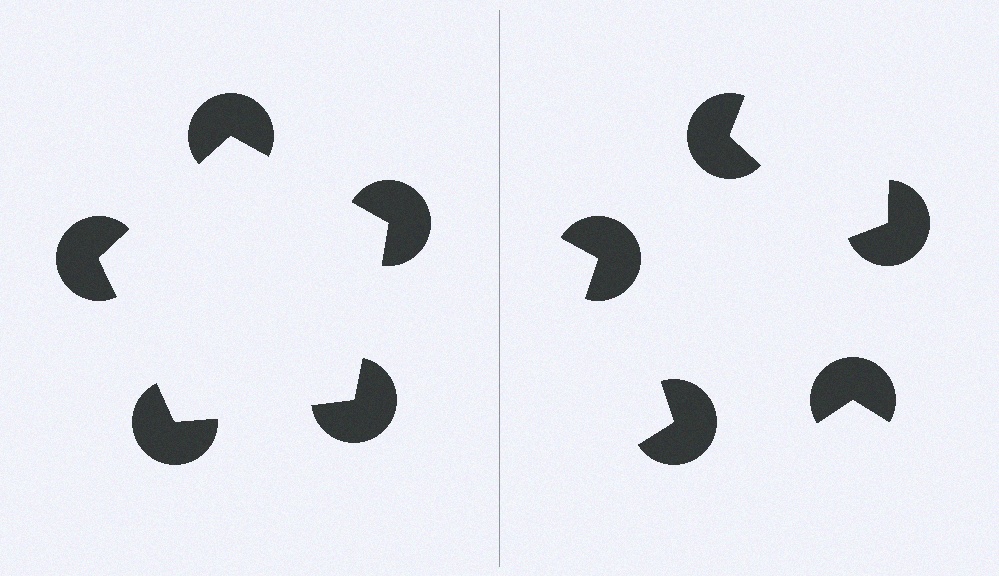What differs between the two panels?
The pac-man discs are positioned identically on both sides; only the wedge orientations differ. On the left they align to a pentagon; on the right they are misaligned.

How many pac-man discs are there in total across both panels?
10 — 5 on each side.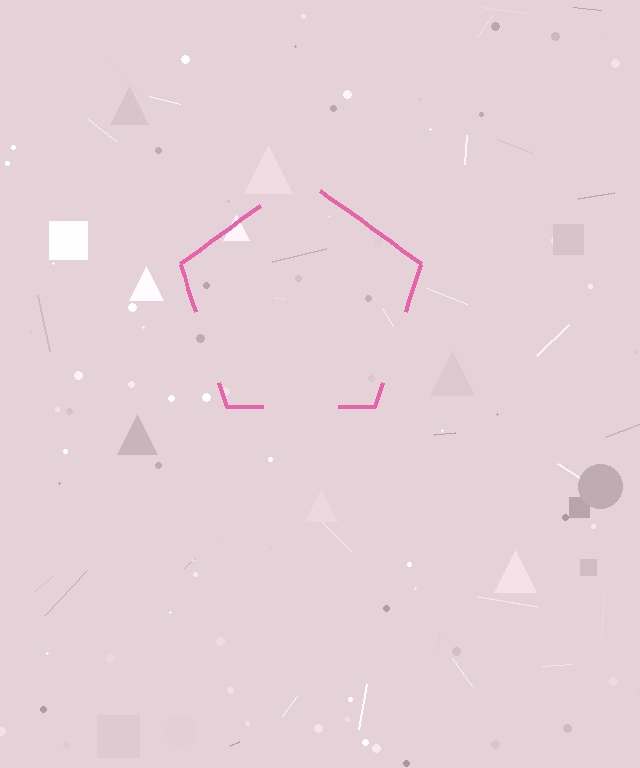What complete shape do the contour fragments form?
The contour fragments form a pentagon.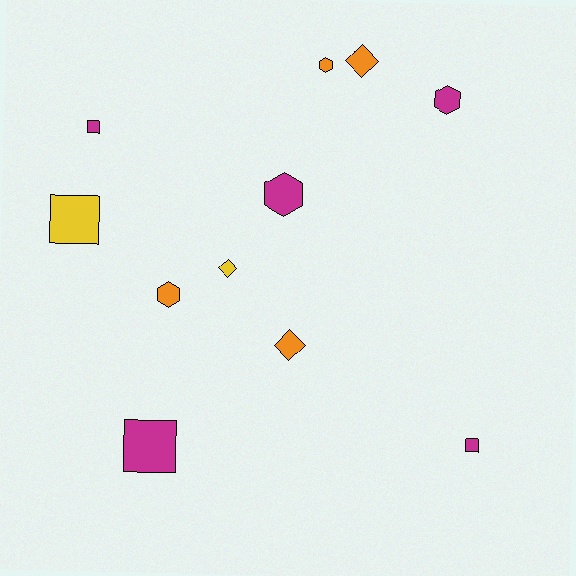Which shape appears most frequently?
Hexagon, with 4 objects.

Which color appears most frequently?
Magenta, with 5 objects.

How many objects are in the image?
There are 11 objects.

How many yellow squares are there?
There is 1 yellow square.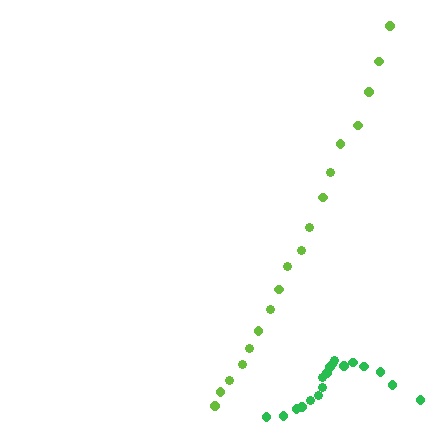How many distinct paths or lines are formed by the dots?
There are 2 distinct paths.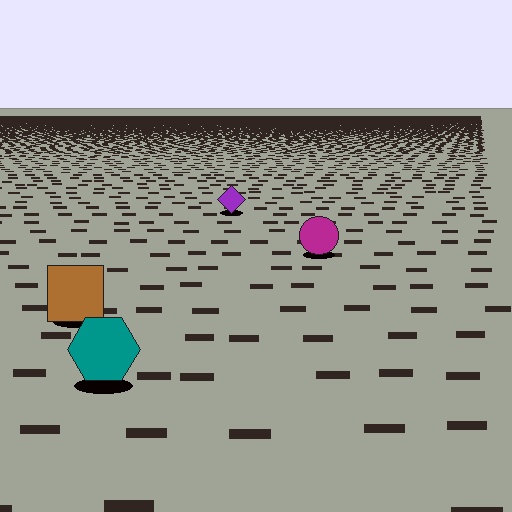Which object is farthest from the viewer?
The purple diamond is farthest from the viewer. It appears smaller and the ground texture around it is denser.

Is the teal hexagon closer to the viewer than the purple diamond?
Yes. The teal hexagon is closer — you can tell from the texture gradient: the ground texture is coarser near it.